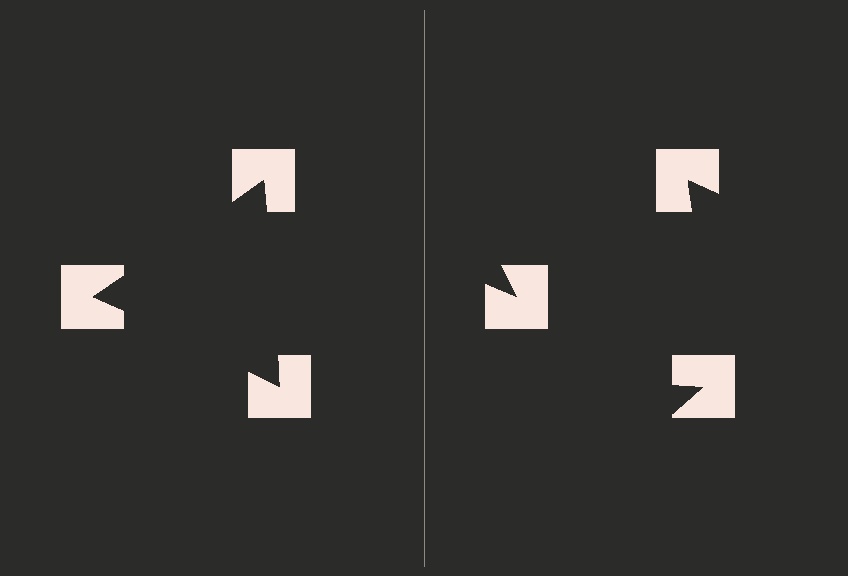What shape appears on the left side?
An illusory triangle.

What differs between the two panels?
The notched squares are positioned identically on both sides; only the wedge orientations differ. On the left they align to a triangle; on the right they are misaligned.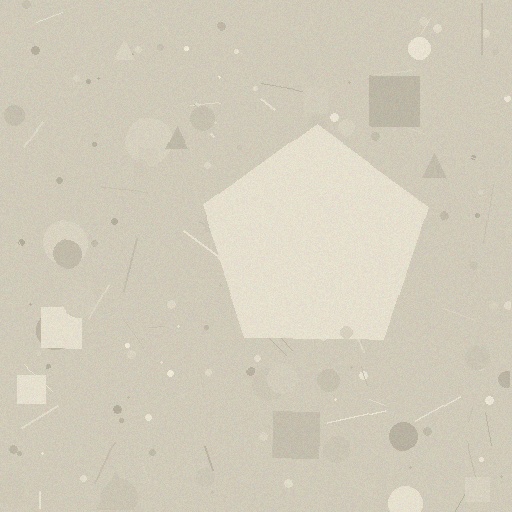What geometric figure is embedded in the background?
A pentagon is embedded in the background.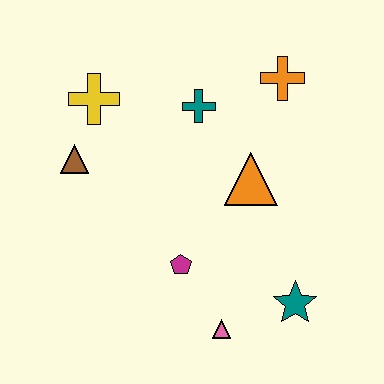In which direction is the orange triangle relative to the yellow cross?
The orange triangle is to the right of the yellow cross.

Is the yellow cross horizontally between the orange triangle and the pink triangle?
No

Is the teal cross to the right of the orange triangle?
No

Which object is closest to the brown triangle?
The yellow cross is closest to the brown triangle.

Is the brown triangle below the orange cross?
Yes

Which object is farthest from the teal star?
The yellow cross is farthest from the teal star.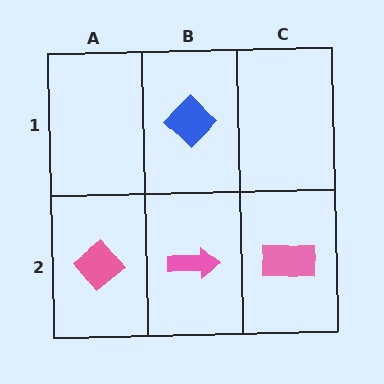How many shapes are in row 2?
3 shapes.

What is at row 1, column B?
A blue diamond.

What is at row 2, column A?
A pink diamond.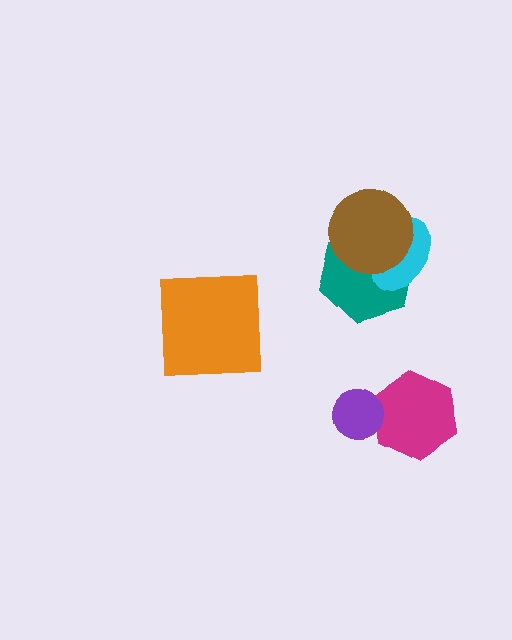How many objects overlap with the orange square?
0 objects overlap with the orange square.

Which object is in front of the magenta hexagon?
The purple circle is in front of the magenta hexagon.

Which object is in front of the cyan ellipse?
The brown circle is in front of the cyan ellipse.